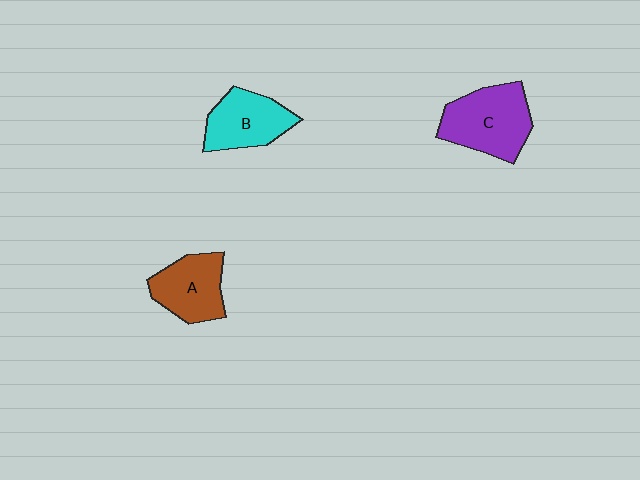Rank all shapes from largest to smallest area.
From largest to smallest: C (purple), B (cyan), A (brown).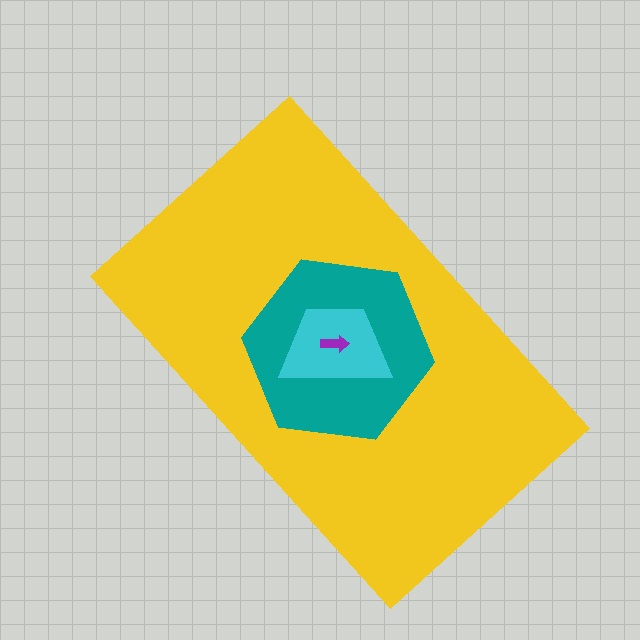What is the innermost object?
The purple arrow.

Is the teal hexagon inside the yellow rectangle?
Yes.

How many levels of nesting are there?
4.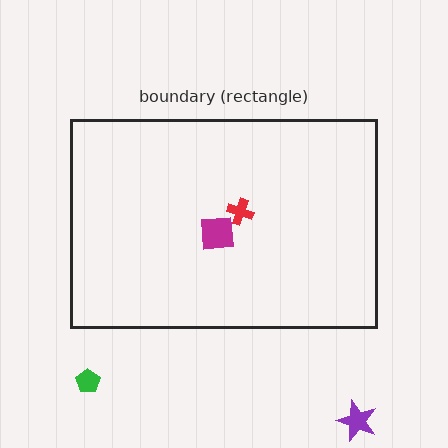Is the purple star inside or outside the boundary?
Outside.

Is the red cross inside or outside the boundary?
Inside.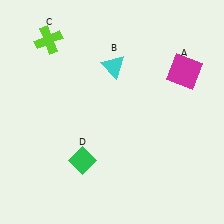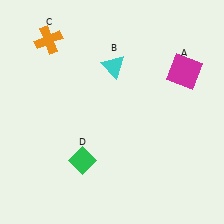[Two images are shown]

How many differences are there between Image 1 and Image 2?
There is 1 difference between the two images.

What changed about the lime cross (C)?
In Image 1, C is lime. In Image 2, it changed to orange.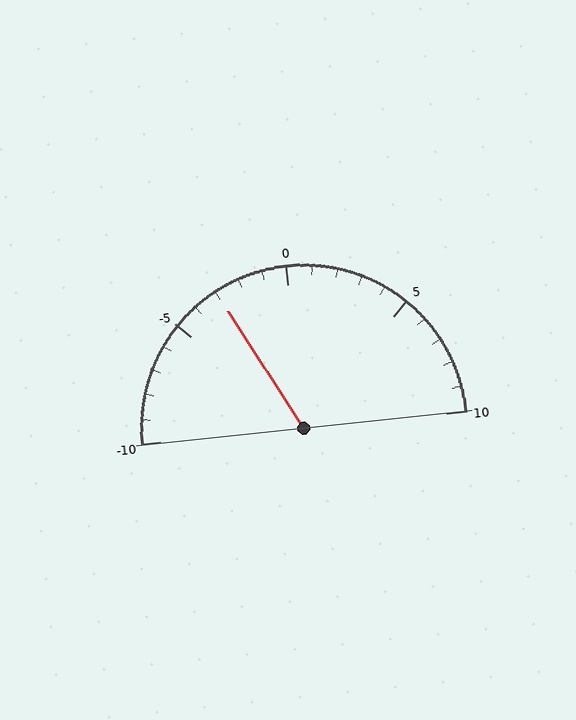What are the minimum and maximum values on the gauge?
The gauge ranges from -10 to 10.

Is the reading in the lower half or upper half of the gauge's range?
The reading is in the lower half of the range (-10 to 10).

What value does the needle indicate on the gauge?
The needle indicates approximately -3.